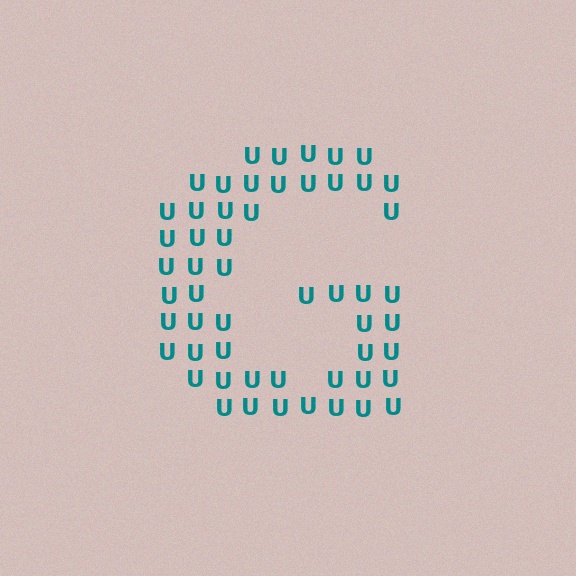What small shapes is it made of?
It is made of small letter U's.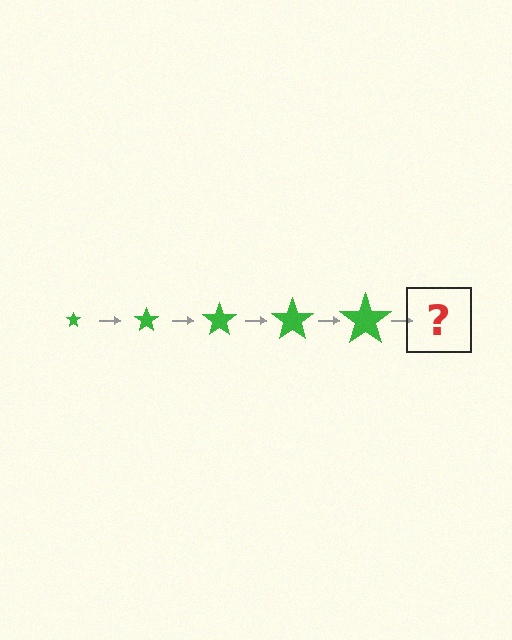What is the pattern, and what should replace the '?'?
The pattern is that the star gets progressively larger each step. The '?' should be a green star, larger than the previous one.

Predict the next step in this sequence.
The next step is a green star, larger than the previous one.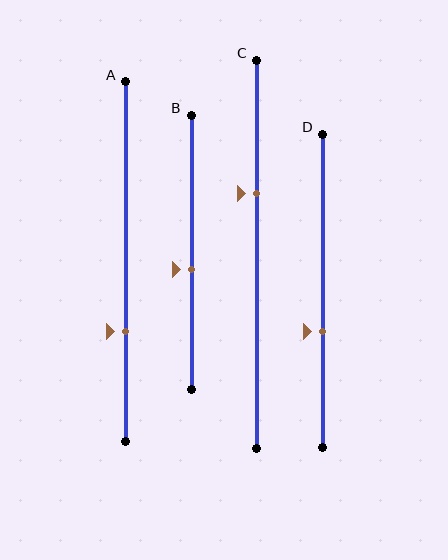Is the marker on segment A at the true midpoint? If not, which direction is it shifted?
No, the marker on segment A is shifted downward by about 19% of the segment length.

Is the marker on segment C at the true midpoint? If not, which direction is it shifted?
No, the marker on segment C is shifted upward by about 16% of the segment length.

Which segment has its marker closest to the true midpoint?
Segment B has its marker closest to the true midpoint.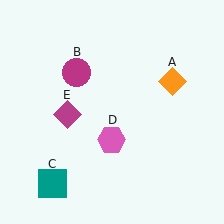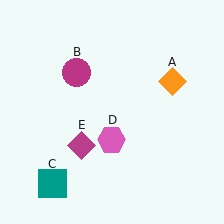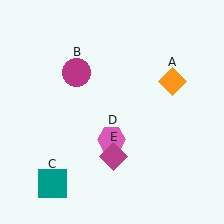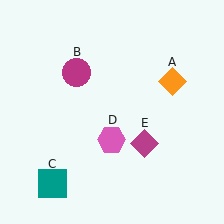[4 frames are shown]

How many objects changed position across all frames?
1 object changed position: magenta diamond (object E).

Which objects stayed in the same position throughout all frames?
Orange diamond (object A) and magenta circle (object B) and teal square (object C) and pink hexagon (object D) remained stationary.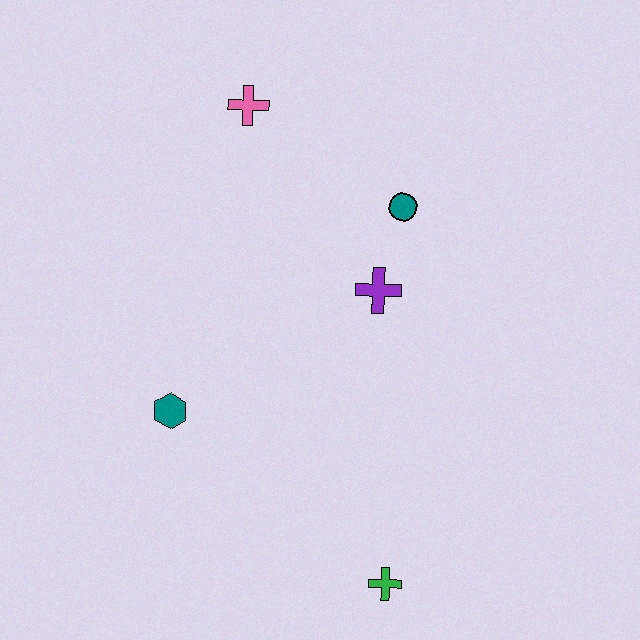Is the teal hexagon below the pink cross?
Yes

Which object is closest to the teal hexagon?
The purple cross is closest to the teal hexagon.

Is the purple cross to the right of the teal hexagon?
Yes